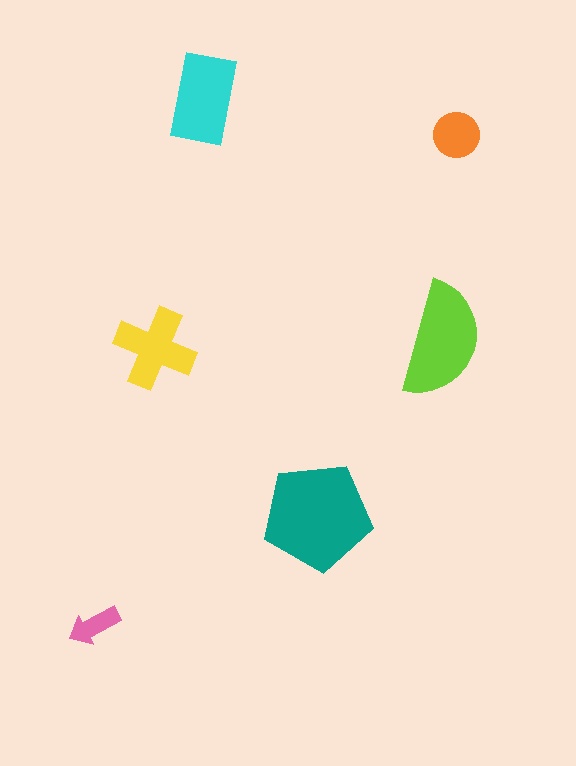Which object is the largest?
The teal pentagon.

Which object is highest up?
The cyan rectangle is topmost.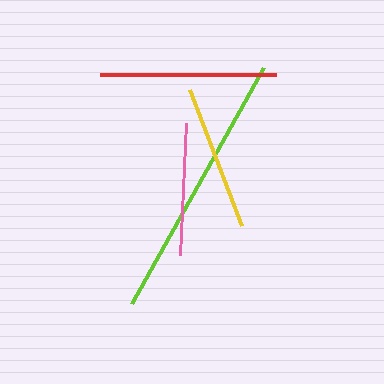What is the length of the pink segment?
The pink segment is approximately 132 pixels long.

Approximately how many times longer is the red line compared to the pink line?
The red line is approximately 1.3 times the length of the pink line.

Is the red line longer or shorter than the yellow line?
The red line is longer than the yellow line.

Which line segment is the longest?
The lime line is the longest at approximately 271 pixels.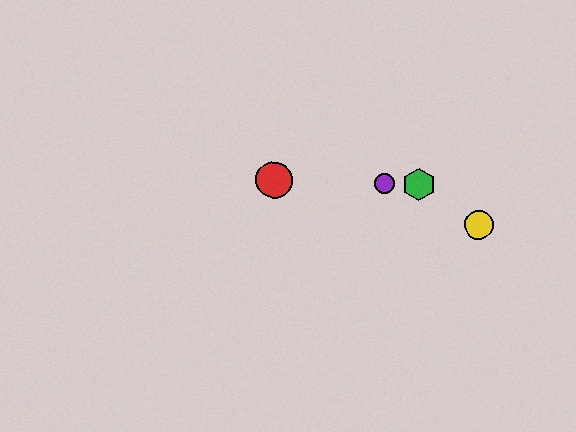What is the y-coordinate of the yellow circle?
The yellow circle is at y≈225.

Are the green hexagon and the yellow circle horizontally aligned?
No, the green hexagon is at y≈185 and the yellow circle is at y≈225.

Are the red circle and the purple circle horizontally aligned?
Yes, both are at y≈180.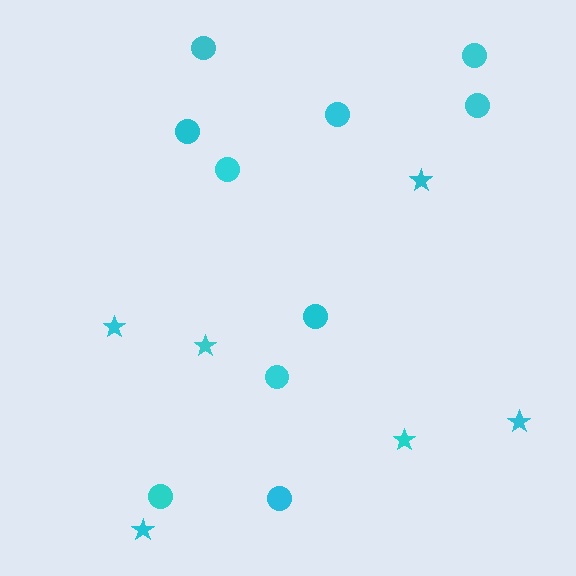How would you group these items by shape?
There are 2 groups: one group of stars (6) and one group of circles (10).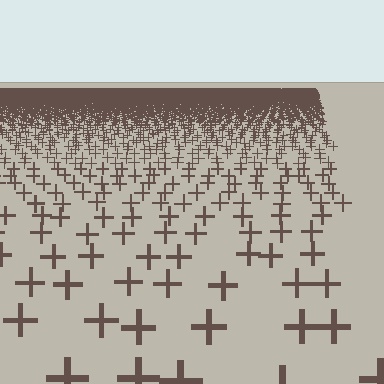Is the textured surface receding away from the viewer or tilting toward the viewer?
The surface is receding away from the viewer. Texture elements get smaller and denser toward the top.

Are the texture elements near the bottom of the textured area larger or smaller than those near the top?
Larger. Near the bottom, elements are closer to the viewer and appear at a bigger on-screen size.